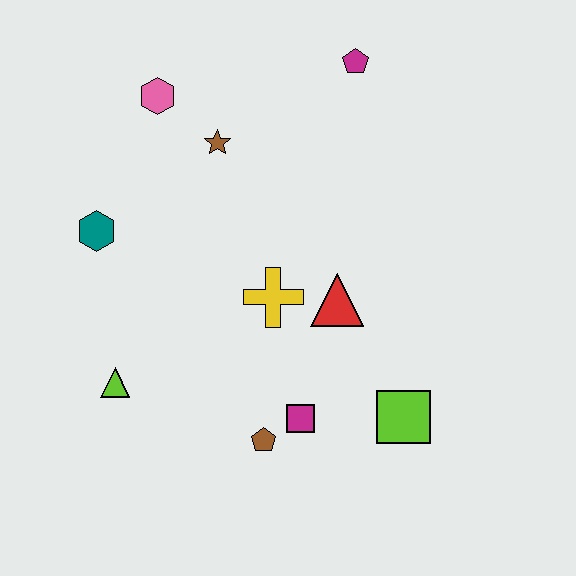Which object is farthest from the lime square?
The pink hexagon is farthest from the lime square.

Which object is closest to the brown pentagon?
The magenta square is closest to the brown pentagon.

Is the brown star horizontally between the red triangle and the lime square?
No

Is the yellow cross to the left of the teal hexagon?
No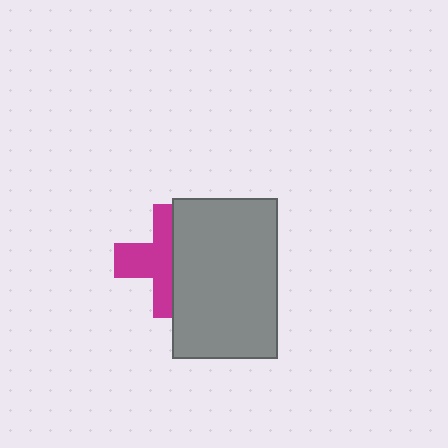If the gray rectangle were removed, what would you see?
You would see the complete magenta cross.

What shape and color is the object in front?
The object in front is a gray rectangle.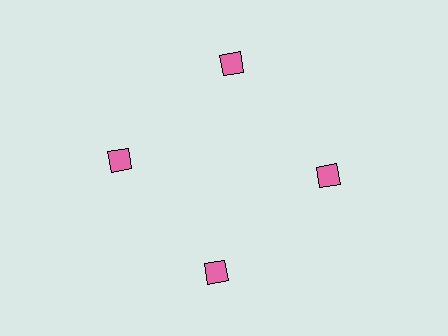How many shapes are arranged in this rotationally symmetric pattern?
There are 4 shapes, arranged in 4 groups of 1.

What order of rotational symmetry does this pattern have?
This pattern has 4-fold rotational symmetry.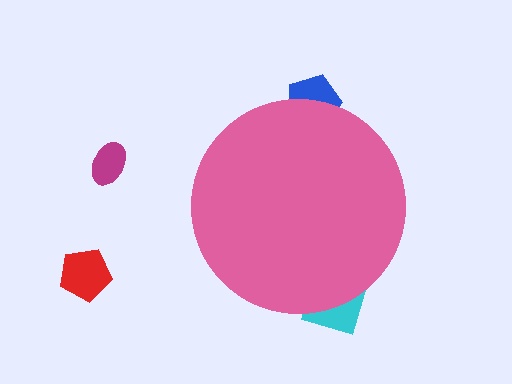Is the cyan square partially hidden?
Yes, the cyan square is partially hidden behind the pink circle.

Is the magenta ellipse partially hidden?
No, the magenta ellipse is fully visible.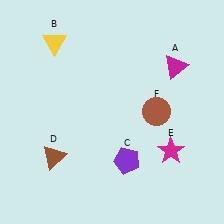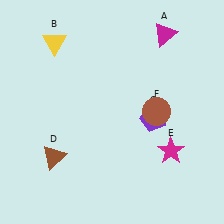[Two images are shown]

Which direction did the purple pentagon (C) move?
The purple pentagon (C) moved up.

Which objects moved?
The objects that moved are: the magenta triangle (A), the purple pentagon (C).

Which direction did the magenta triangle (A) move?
The magenta triangle (A) moved up.